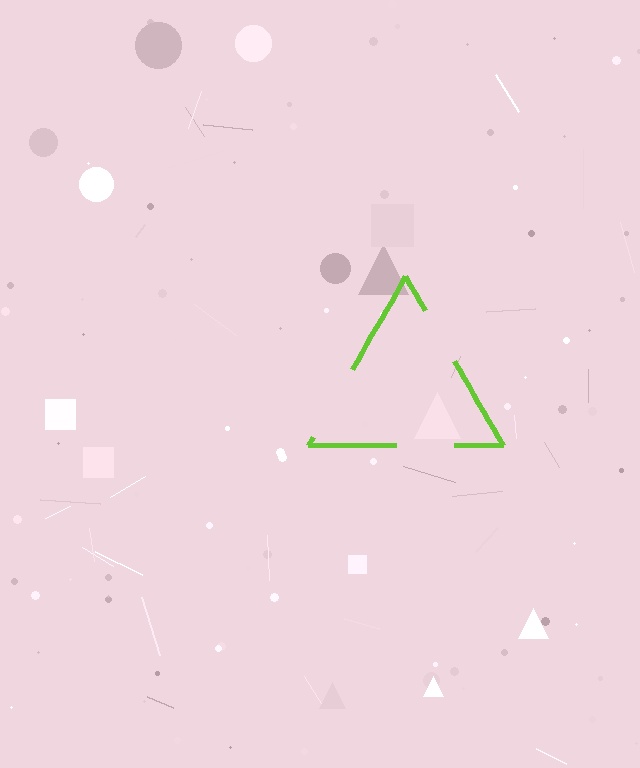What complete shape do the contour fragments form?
The contour fragments form a triangle.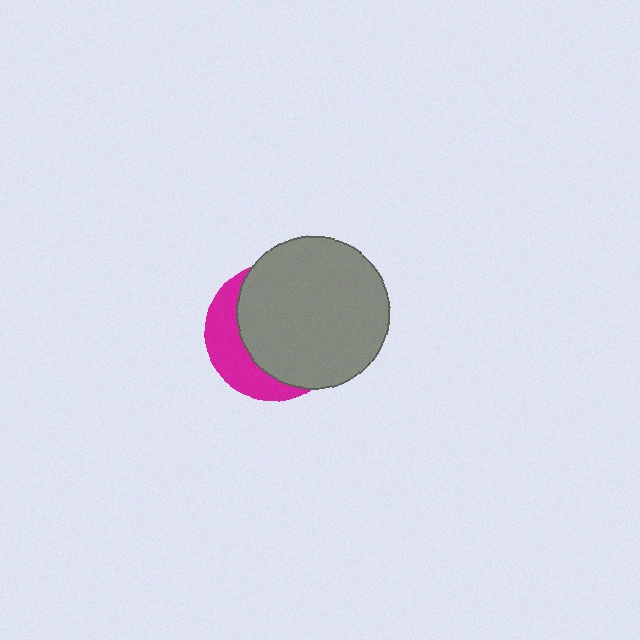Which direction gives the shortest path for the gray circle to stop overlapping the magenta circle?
Moving right gives the shortest separation.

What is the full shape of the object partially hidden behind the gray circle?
The partially hidden object is a magenta circle.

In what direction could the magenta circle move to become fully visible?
The magenta circle could move left. That would shift it out from behind the gray circle entirely.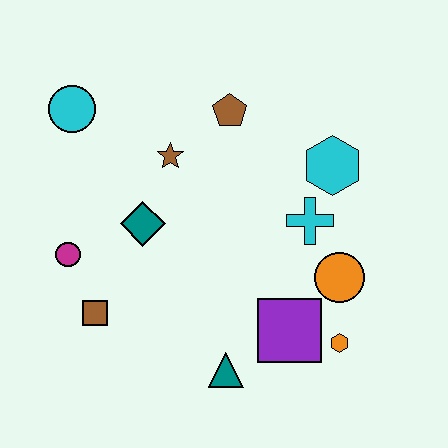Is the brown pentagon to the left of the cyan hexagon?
Yes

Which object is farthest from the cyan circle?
The orange hexagon is farthest from the cyan circle.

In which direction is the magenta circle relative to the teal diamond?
The magenta circle is to the left of the teal diamond.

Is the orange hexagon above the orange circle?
No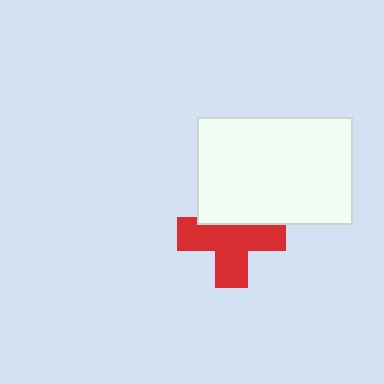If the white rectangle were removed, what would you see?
You would see the complete red cross.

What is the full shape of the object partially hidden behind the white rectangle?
The partially hidden object is a red cross.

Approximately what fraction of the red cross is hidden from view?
Roughly 32% of the red cross is hidden behind the white rectangle.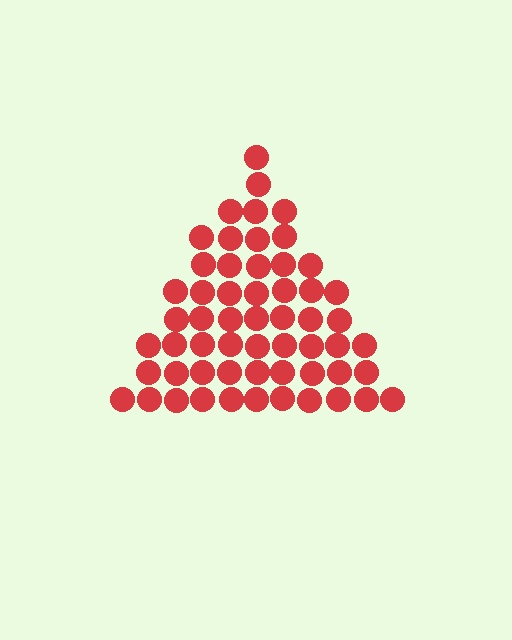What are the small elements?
The small elements are circles.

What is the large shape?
The large shape is a triangle.